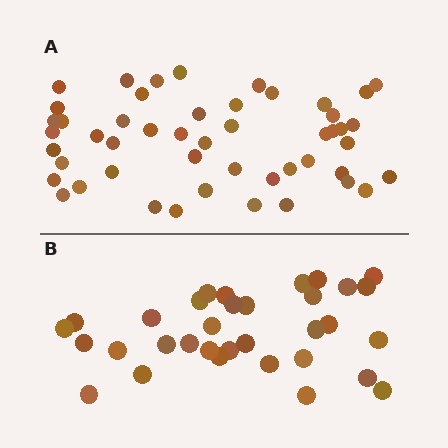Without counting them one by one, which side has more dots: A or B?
Region A (the top region) has more dots.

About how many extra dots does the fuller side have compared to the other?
Region A has approximately 15 more dots than region B.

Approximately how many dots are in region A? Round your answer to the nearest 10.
About 50 dots. (The exact count is 49, which rounds to 50.)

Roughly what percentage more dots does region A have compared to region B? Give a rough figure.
About 50% more.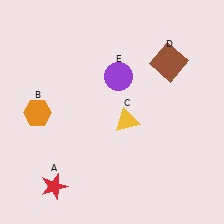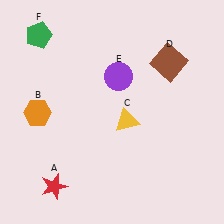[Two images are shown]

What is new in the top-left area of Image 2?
A green pentagon (F) was added in the top-left area of Image 2.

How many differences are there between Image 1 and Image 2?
There is 1 difference between the two images.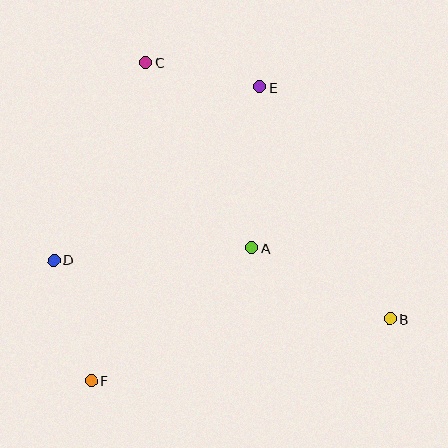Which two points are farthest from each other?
Points B and C are farthest from each other.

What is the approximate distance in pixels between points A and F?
The distance between A and F is approximately 209 pixels.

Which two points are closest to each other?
Points C and E are closest to each other.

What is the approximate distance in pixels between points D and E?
The distance between D and E is approximately 269 pixels.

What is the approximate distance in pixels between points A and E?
The distance between A and E is approximately 161 pixels.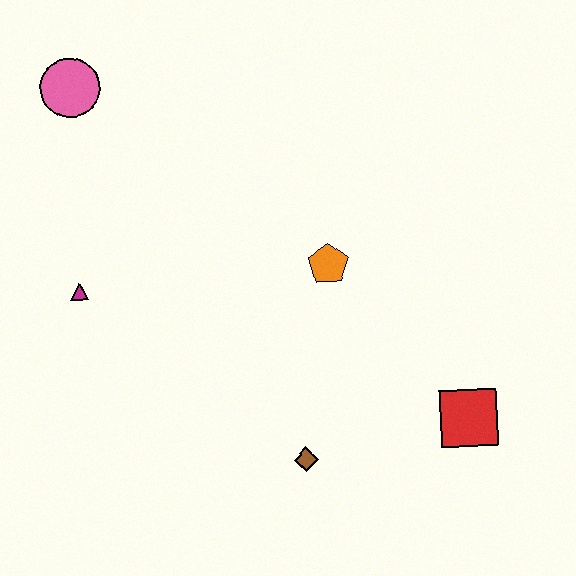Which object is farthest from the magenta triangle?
The red square is farthest from the magenta triangle.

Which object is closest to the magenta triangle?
The pink circle is closest to the magenta triangle.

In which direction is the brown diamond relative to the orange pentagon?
The brown diamond is below the orange pentagon.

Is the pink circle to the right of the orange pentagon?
No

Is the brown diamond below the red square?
Yes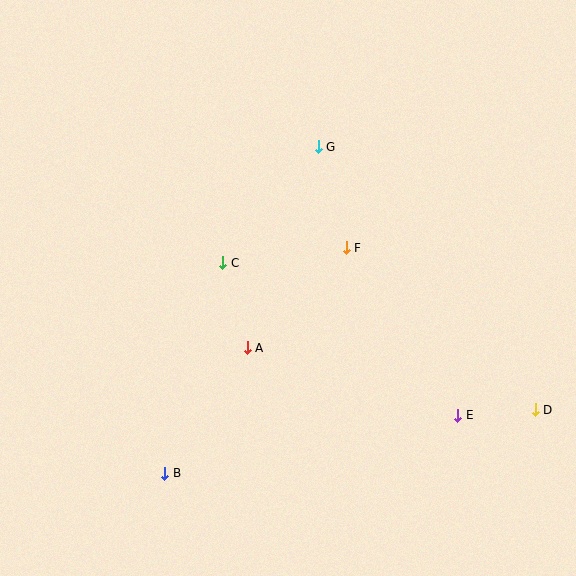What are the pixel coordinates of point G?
Point G is at (318, 147).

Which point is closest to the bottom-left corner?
Point B is closest to the bottom-left corner.